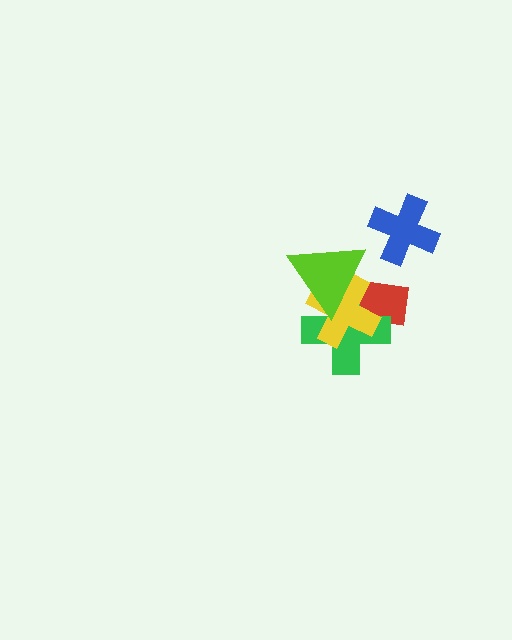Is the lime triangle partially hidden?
No, no other shape covers it.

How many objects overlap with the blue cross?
0 objects overlap with the blue cross.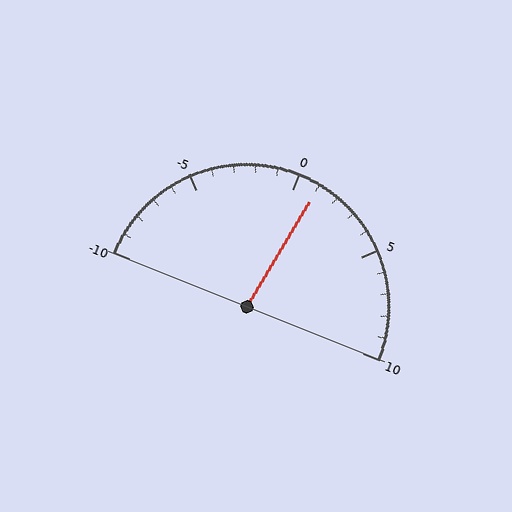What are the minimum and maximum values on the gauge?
The gauge ranges from -10 to 10.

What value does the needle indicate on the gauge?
The needle indicates approximately 1.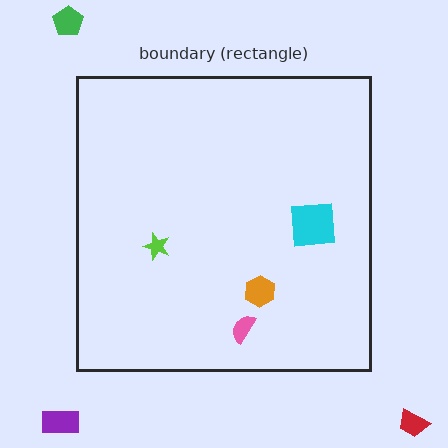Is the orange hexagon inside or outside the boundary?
Inside.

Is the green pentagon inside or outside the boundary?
Outside.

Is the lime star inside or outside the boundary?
Inside.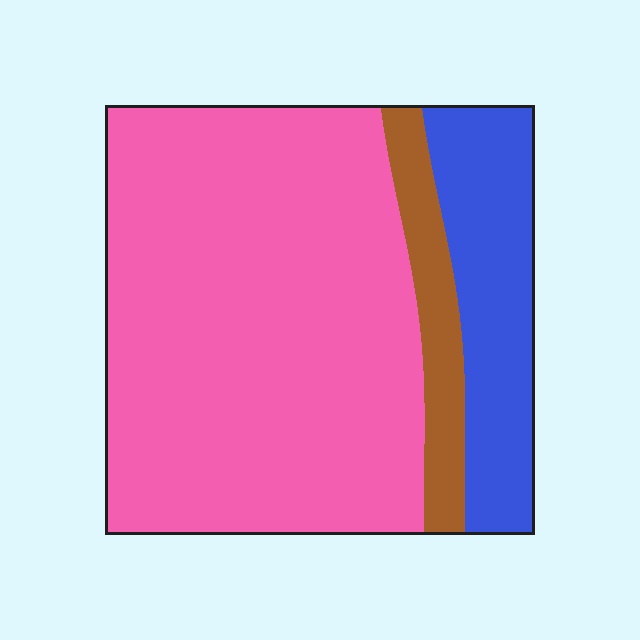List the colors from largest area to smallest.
From largest to smallest: pink, blue, brown.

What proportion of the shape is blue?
Blue covers around 20% of the shape.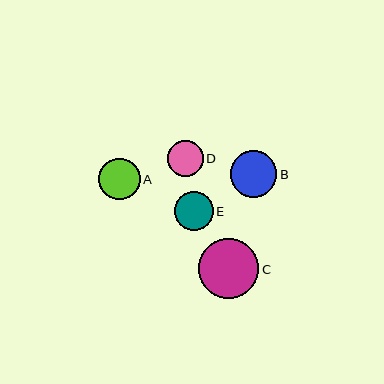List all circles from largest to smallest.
From largest to smallest: C, B, A, E, D.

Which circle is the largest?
Circle C is the largest with a size of approximately 60 pixels.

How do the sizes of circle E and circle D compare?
Circle E and circle D are approximately the same size.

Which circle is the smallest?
Circle D is the smallest with a size of approximately 36 pixels.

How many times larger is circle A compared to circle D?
Circle A is approximately 1.1 times the size of circle D.